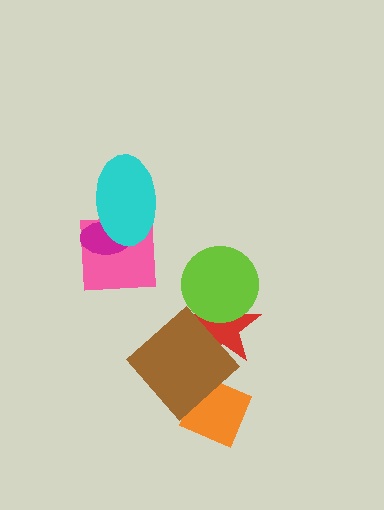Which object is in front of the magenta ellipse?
The cyan ellipse is in front of the magenta ellipse.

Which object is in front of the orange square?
The brown diamond is in front of the orange square.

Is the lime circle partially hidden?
No, no other shape covers it.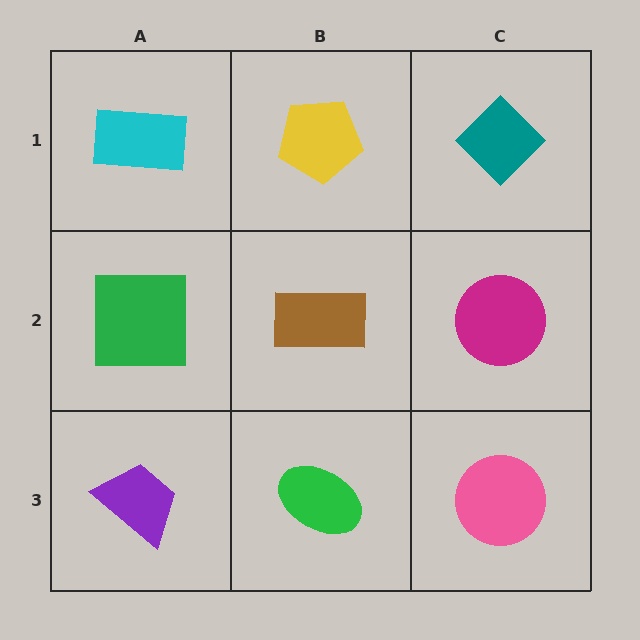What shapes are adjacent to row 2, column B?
A yellow pentagon (row 1, column B), a green ellipse (row 3, column B), a green square (row 2, column A), a magenta circle (row 2, column C).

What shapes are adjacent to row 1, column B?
A brown rectangle (row 2, column B), a cyan rectangle (row 1, column A), a teal diamond (row 1, column C).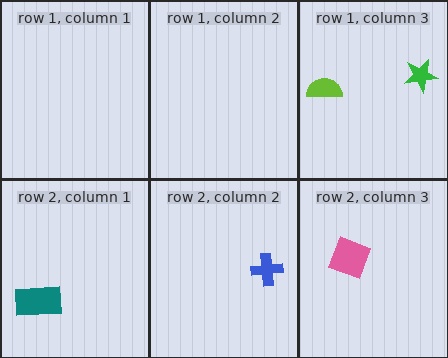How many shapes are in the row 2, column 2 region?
1.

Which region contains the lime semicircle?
The row 1, column 3 region.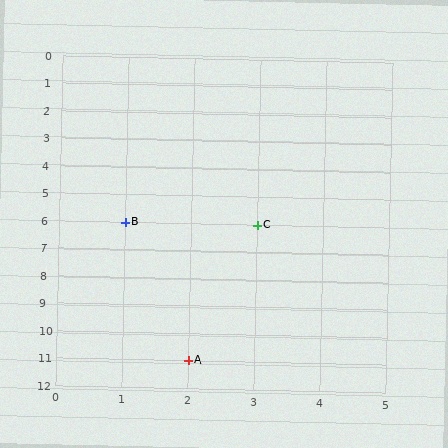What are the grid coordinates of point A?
Point A is at grid coordinates (2, 11).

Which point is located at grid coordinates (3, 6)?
Point C is at (3, 6).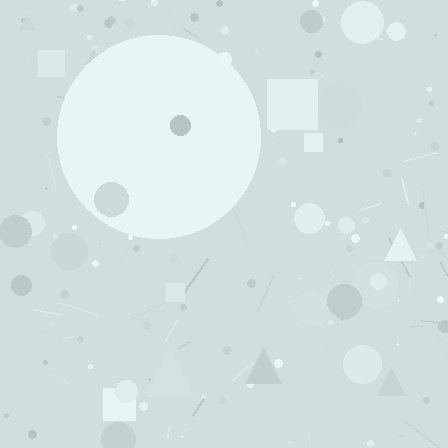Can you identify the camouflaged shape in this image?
The camouflaged shape is a circle.